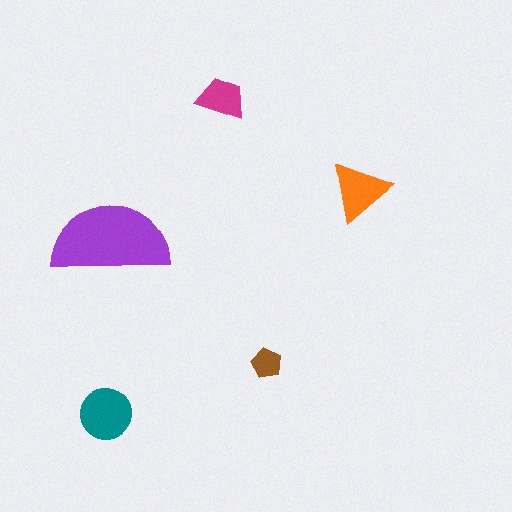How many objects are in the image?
There are 5 objects in the image.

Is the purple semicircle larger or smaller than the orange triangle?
Larger.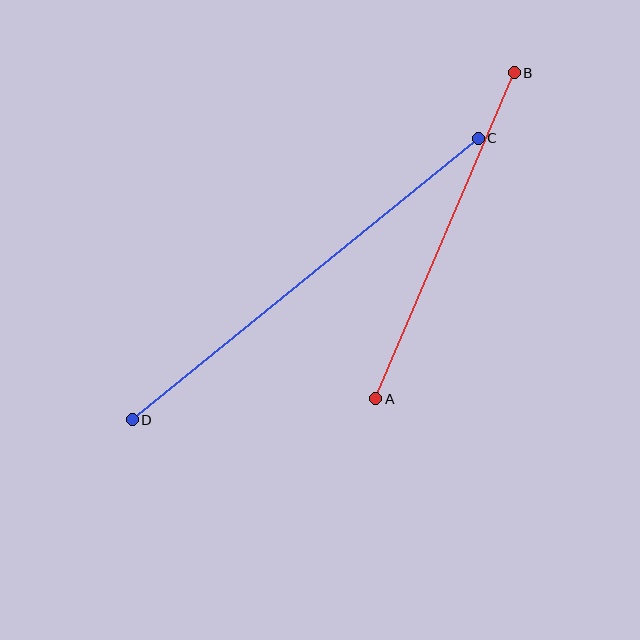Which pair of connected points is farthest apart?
Points C and D are farthest apart.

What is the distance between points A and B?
The distance is approximately 354 pixels.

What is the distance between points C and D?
The distance is approximately 446 pixels.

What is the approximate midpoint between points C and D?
The midpoint is at approximately (305, 279) pixels.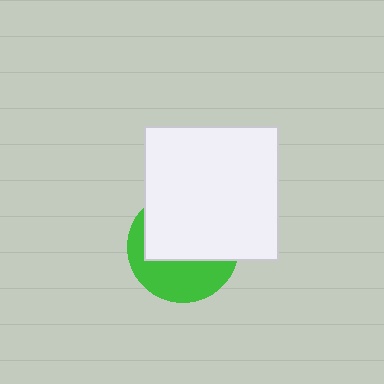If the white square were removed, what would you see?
You would see the complete green circle.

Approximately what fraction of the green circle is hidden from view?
Roughly 59% of the green circle is hidden behind the white square.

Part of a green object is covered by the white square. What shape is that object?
It is a circle.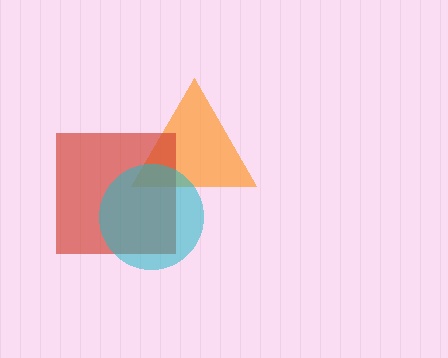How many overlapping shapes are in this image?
There are 3 overlapping shapes in the image.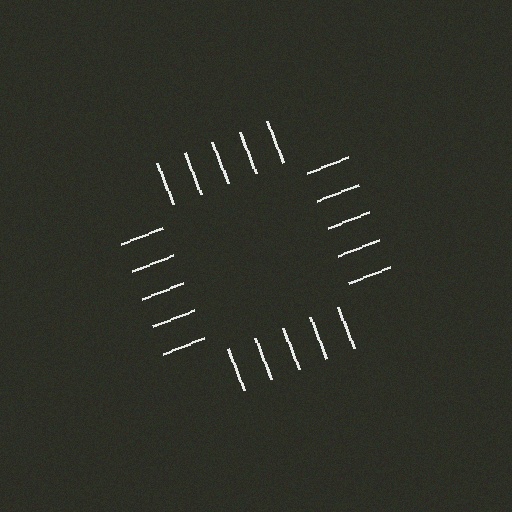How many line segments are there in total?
20 — 5 along each of the 4 edges.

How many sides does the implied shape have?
4 sides — the line-ends trace a square.